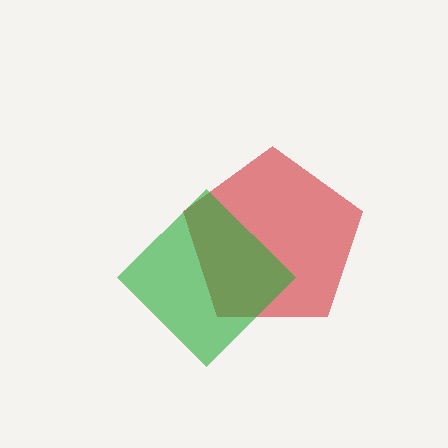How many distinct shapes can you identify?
There are 2 distinct shapes: a red pentagon, a green diamond.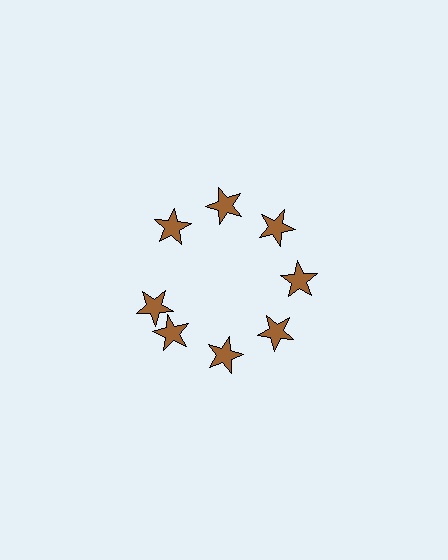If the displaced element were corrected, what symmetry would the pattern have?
It would have 8-fold rotational symmetry — the pattern would map onto itself every 45 degrees.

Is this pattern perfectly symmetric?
No. The 8 brown stars are arranged in a ring, but one element near the 9 o'clock position is rotated out of alignment along the ring, breaking the 8-fold rotational symmetry.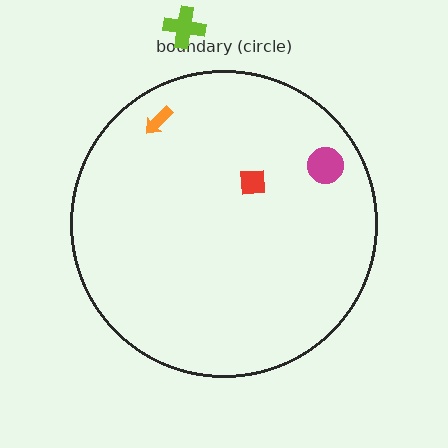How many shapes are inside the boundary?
3 inside, 1 outside.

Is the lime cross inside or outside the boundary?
Outside.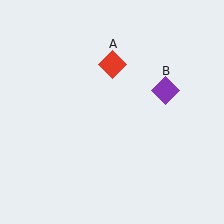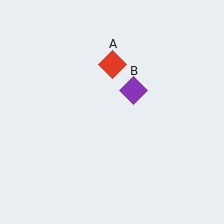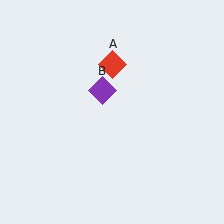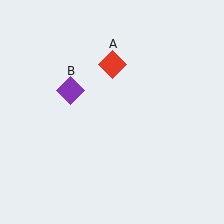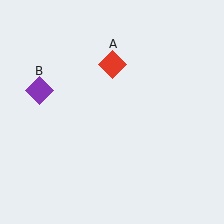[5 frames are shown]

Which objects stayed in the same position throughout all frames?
Red diamond (object A) remained stationary.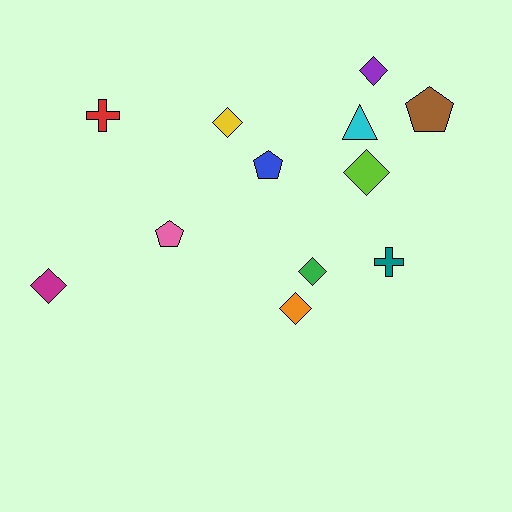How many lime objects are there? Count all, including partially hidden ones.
There is 1 lime object.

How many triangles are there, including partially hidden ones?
There is 1 triangle.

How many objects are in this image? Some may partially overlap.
There are 12 objects.